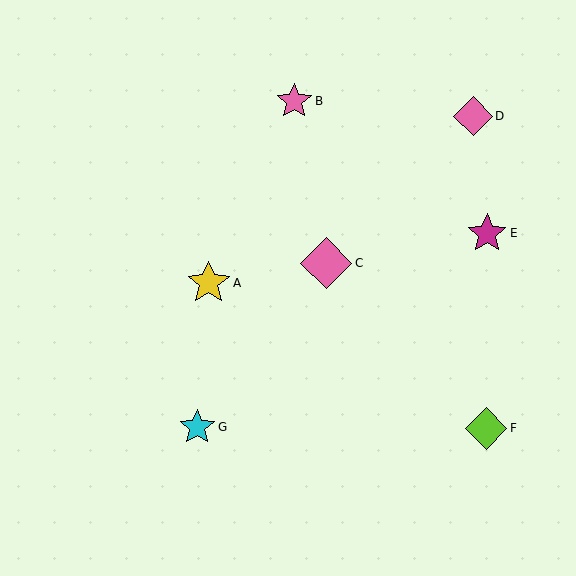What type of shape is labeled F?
Shape F is a lime diamond.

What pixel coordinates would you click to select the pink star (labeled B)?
Click at (294, 101) to select the pink star B.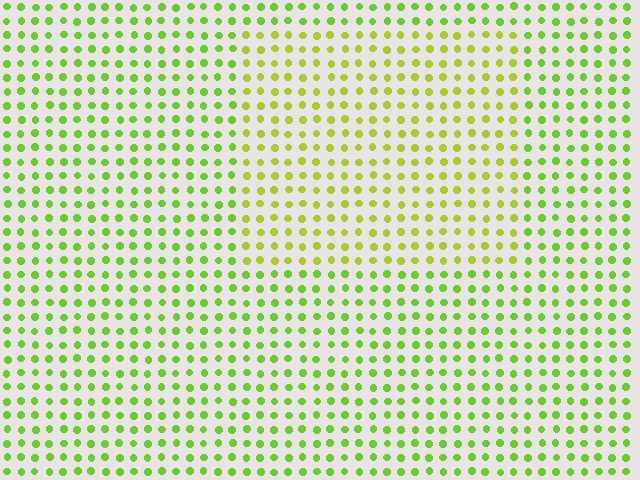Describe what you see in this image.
The image is filled with small lime elements in a uniform arrangement. A rectangle-shaped region is visible where the elements are tinted to a slightly different hue, forming a subtle color boundary.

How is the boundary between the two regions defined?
The boundary is defined purely by a slight shift in hue (about 23 degrees). Spacing, size, and orientation are identical on both sides.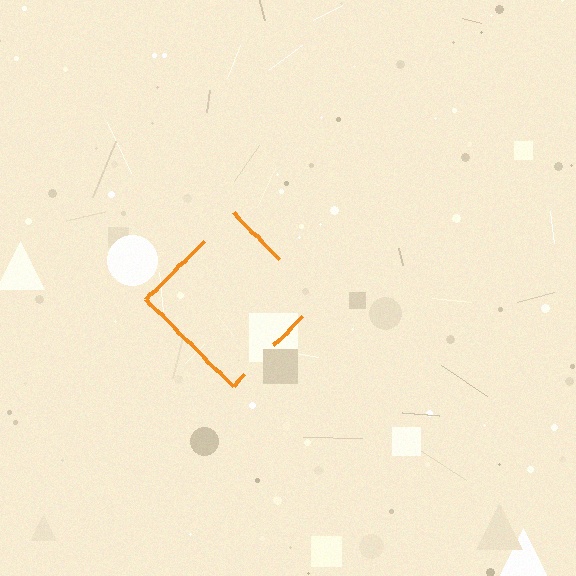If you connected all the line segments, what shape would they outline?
They would outline a diamond.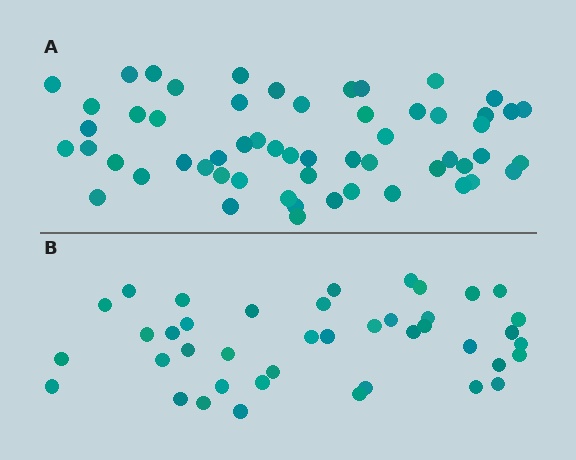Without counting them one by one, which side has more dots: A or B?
Region A (the top region) has more dots.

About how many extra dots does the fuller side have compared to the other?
Region A has approximately 15 more dots than region B.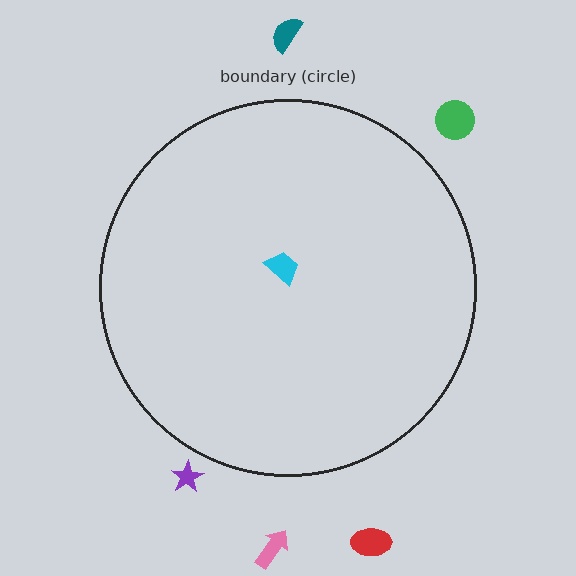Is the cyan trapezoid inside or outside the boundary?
Inside.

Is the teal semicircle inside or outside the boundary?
Outside.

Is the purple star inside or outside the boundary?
Outside.